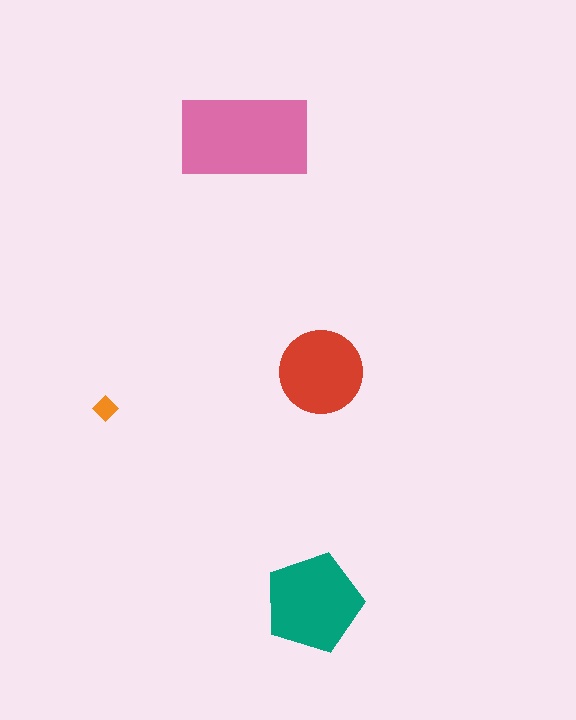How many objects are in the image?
There are 4 objects in the image.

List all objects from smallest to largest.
The orange diamond, the red circle, the teal pentagon, the pink rectangle.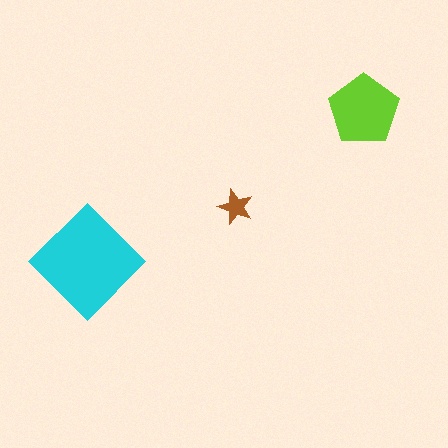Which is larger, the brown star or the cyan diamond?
The cyan diamond.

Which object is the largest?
The cyan diamond.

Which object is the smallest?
The brown star.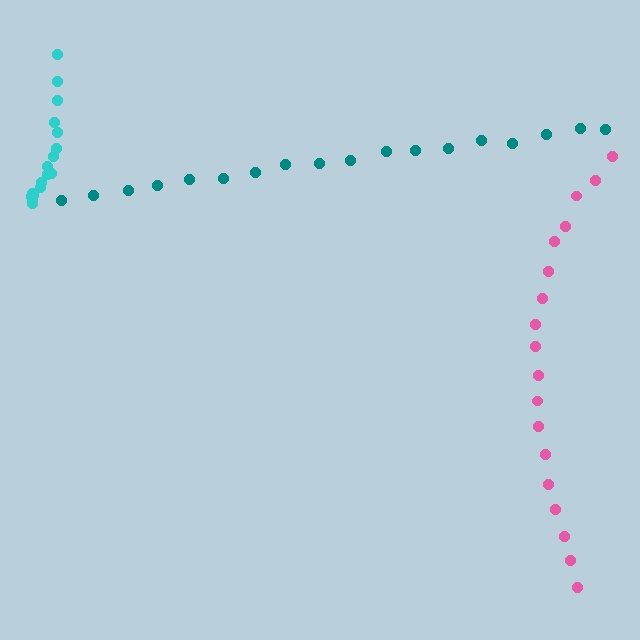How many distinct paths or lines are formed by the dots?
There are 3 distinct paths.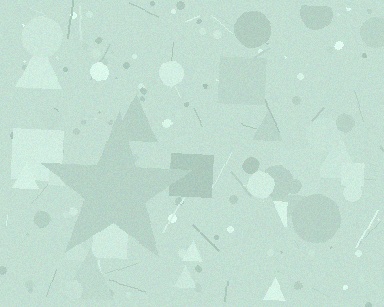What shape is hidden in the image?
A star is hidden in the image.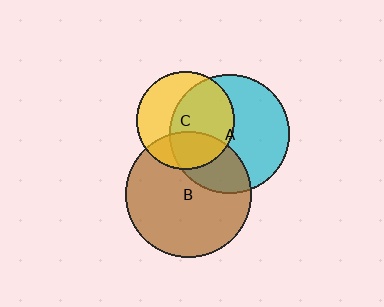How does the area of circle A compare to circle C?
Approximately 1.5 times.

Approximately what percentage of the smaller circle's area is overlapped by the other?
Approximately 30%.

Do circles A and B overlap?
Yes.